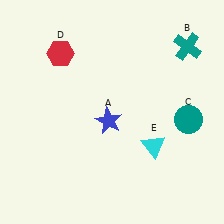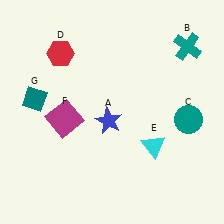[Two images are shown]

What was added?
A magenta square (F), a teal diamond (G) were added in Image 2.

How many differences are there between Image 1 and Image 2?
There are 2 differences between the two images.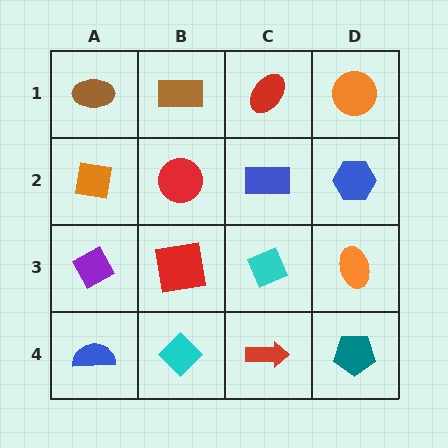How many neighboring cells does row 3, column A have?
3.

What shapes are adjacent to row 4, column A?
A purple diamond (row 3, column A), a cyan diamond (row 4, column B).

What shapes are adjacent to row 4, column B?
A red square (row 3, column B), a blue semicircle (row 4, column A), a red arrow (row 4, column C).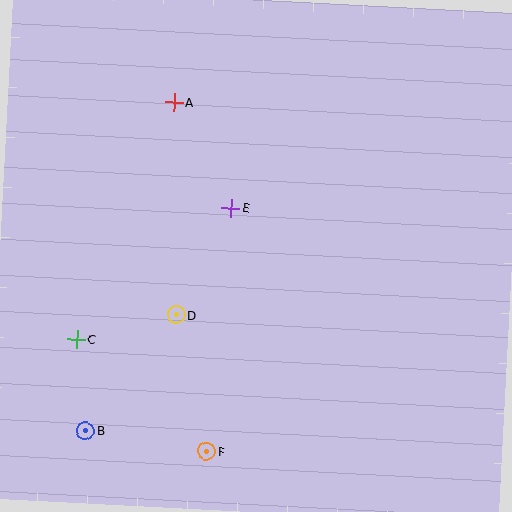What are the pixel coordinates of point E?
Point E is at (231, 208).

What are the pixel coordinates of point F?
Point F is at (206, 452).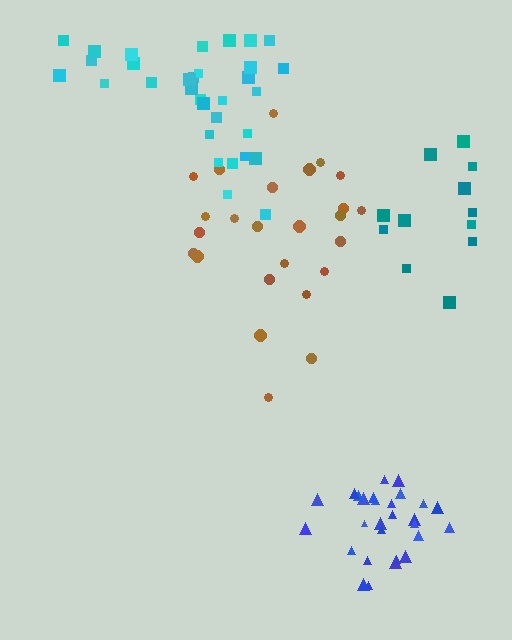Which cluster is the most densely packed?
Blue.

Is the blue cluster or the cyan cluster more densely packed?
Blue.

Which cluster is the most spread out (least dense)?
Teal.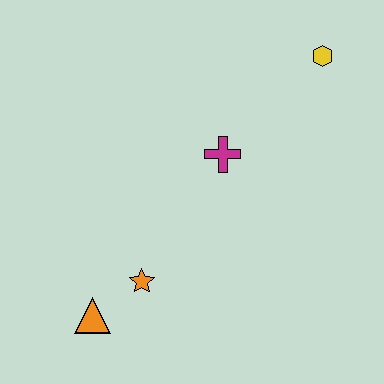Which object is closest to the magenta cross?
The yellow hexagon is closest to the magenta cross.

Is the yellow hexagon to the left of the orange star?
No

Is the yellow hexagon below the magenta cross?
No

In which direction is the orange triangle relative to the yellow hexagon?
The orange triangle is below the yellow hexagon.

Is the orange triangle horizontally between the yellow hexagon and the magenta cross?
No